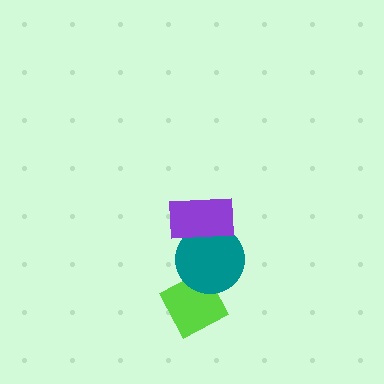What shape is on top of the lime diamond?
The teal circle is on top of the lime diamond.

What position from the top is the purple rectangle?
The purple rectangle is 1st from the top.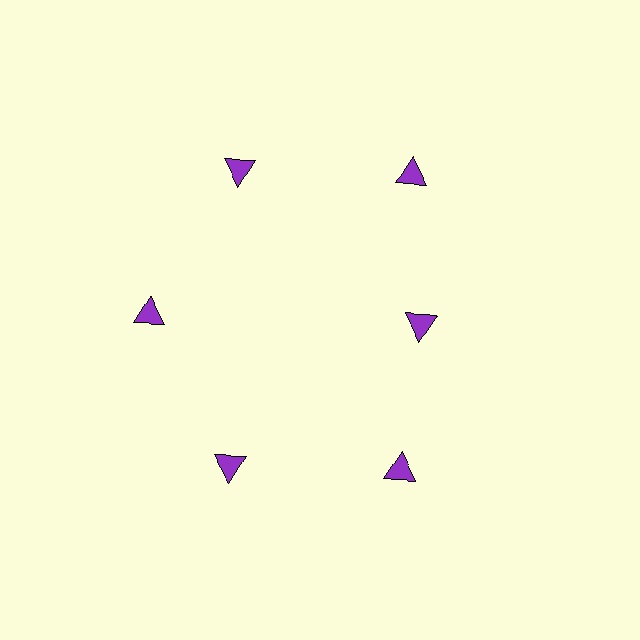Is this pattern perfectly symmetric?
No. The 6 purple triangles are arranged in a ring, but one element near the 3 o'clock position is pulled inward toward the center, breaking the 6-fold rotational symmetry.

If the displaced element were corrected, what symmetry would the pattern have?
It would have 6-fold rotational symmetry — the pattern would map onto itself every 60 degrees.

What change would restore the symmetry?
The symmetry would be restored by moving it outward, back onto the ring so that all 6 triangles sit at equal angles and equal distance from the center.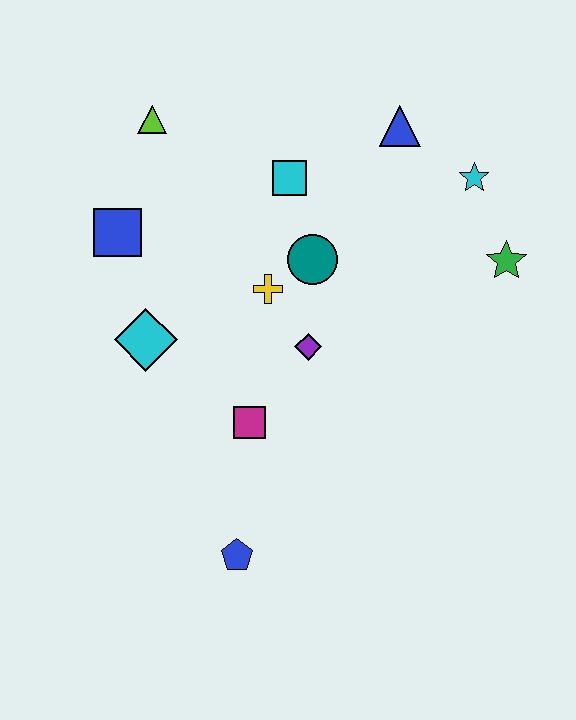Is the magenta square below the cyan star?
Yes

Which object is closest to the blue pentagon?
The magenta square is closest to the blue pentagon.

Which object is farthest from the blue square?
The green star is farthest from the blue square.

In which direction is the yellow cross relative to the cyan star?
The yellow cross is to the left of the cyan star.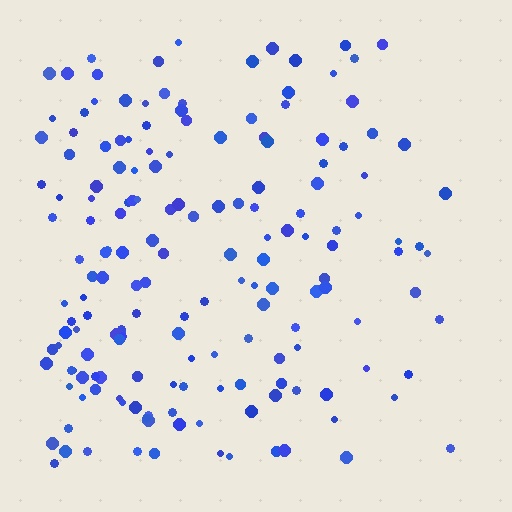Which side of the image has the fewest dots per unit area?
The right.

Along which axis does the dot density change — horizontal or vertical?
Horizontal.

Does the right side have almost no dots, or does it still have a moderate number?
Still a moderate number, just noticeably fewer than the left.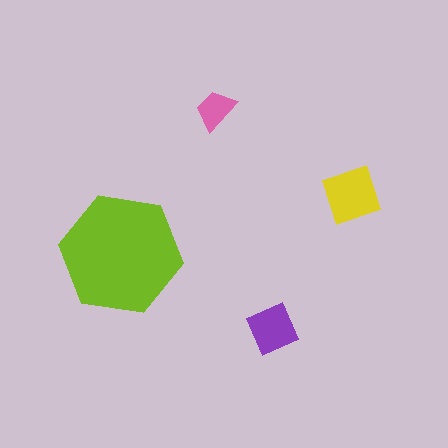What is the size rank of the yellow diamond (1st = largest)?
2nd.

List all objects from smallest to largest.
The pink trapezoid, the purple square, the yellow diamond, the lime hexagon.